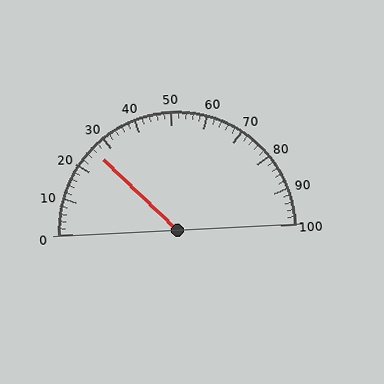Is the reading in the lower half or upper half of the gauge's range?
The reading is in the lower half of the range (0 to 100).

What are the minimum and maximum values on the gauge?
The gauge ranges from 0 to 100.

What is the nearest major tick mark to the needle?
The nearest major tick mark is 30.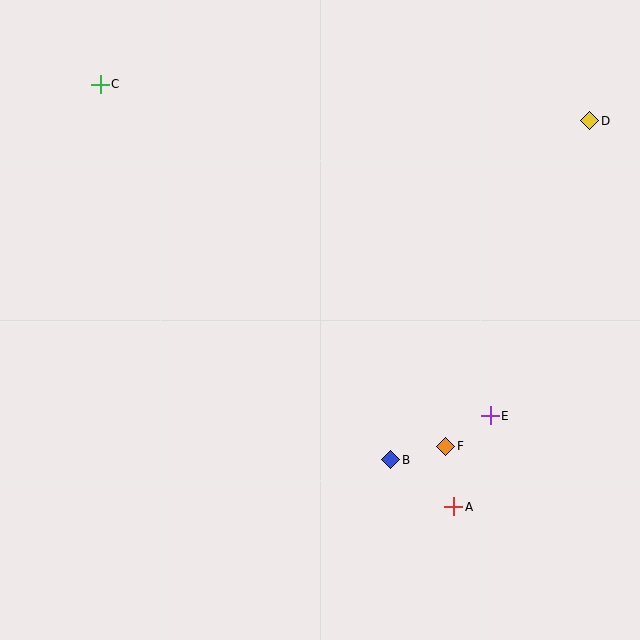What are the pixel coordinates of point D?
Point D is at (590, 121).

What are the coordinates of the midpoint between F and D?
The midpoint between F and D is at (518, 284).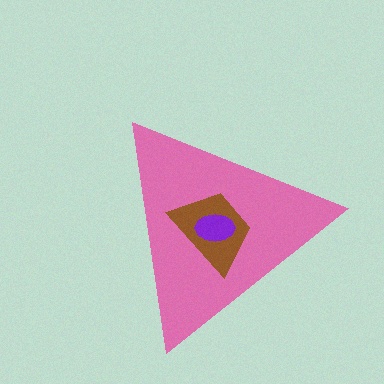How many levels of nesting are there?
3.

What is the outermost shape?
The pink triangle.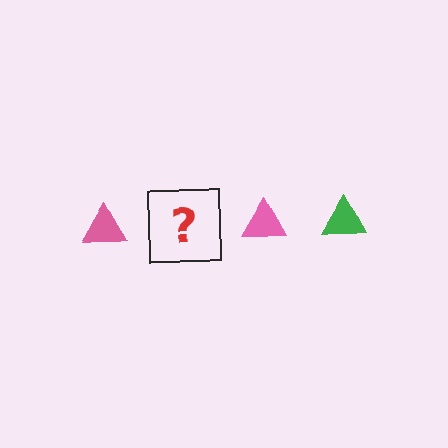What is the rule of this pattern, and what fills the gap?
The rule is that the pattern cycles through pink, green triangles. The gap should be filled with a green triangle.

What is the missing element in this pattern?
The missing element is a green triangle.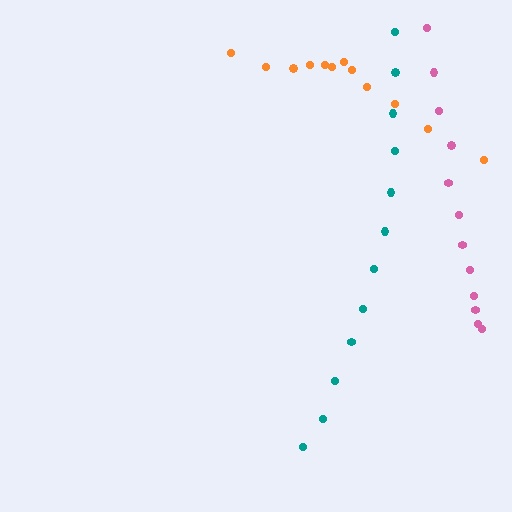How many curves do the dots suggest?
There are 3 distinct paths.